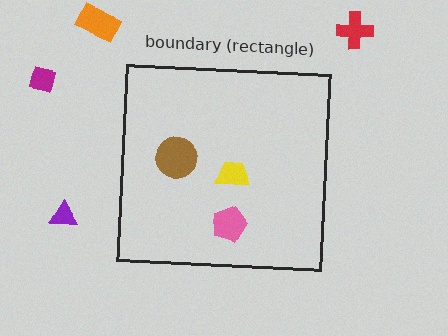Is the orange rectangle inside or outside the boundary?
Outside.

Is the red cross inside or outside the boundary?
Outside.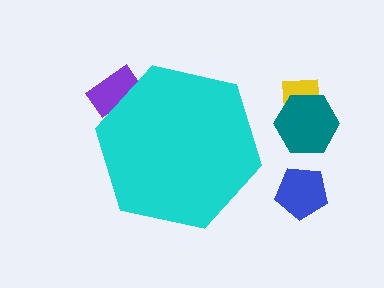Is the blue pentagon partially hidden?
No, the blue pentagon is fully visible.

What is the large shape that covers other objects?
A cyan hexagon.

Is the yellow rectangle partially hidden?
No, the yellow rectangle is fully visible.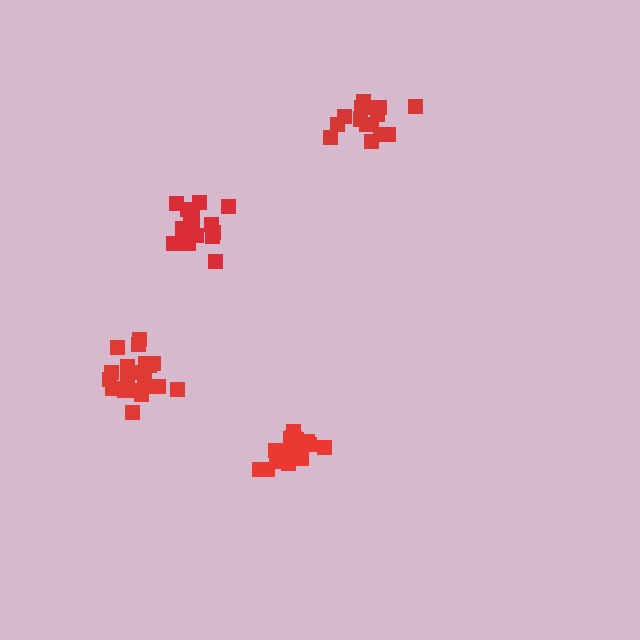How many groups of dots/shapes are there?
There are 4 groups.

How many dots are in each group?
Group 1: 16 dots, Group 2: 20 dots, Group 3: 20 dots, Group 4: 16 dots (72 total).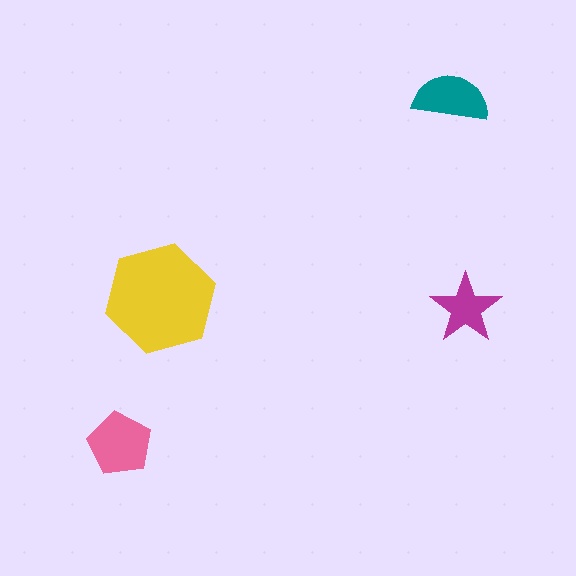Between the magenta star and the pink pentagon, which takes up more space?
The pink pentagon.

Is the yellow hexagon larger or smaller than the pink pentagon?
Larger.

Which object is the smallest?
The magenta star.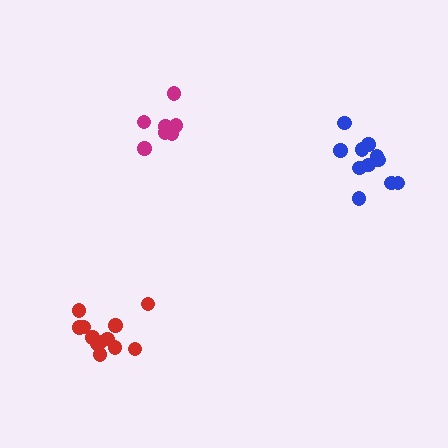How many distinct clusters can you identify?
There are 3 distinct clusters.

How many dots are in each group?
Group 1: 11 dots, Group 2: 12 dots, Group 3: 7 dots (30 total).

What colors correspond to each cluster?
The clusters are colored: blue, red, magenta.